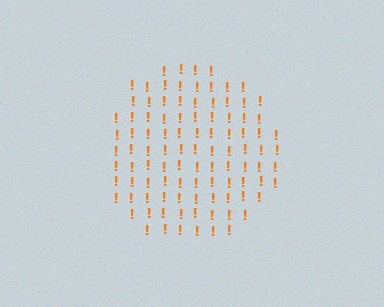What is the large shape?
The large shape is a circle.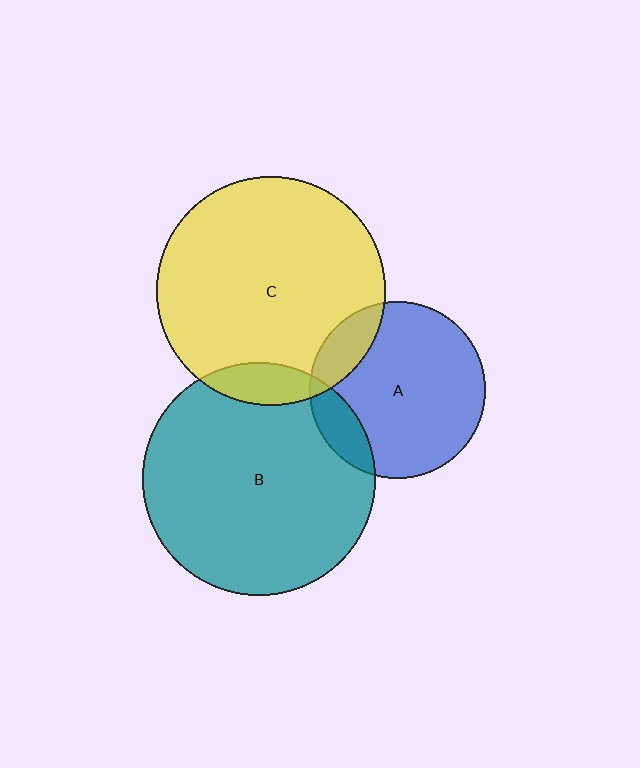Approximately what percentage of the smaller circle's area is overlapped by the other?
Approximately 15%.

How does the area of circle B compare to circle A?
Approximately 1.7 times.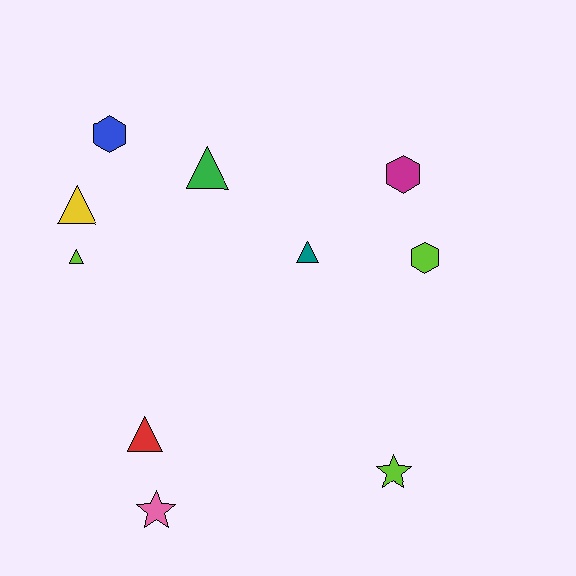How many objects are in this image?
There are 10 objects.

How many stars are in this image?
There are 2 stars.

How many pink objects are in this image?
There is 1 pink object.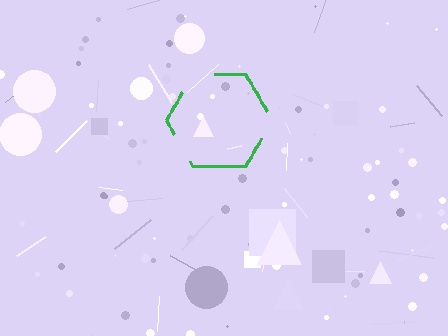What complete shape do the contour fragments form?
The contour fragments form a hexagon.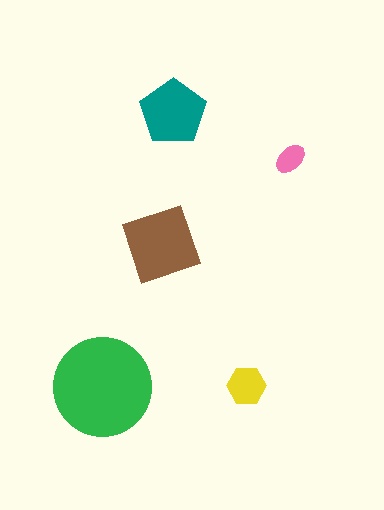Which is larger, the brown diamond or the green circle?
The green circle.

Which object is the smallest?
The pink ellipse.